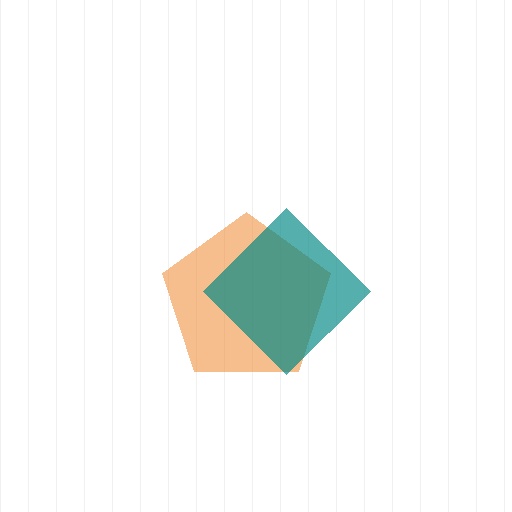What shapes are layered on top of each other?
The layered shapes are: an orange pentagon, a teal diamond.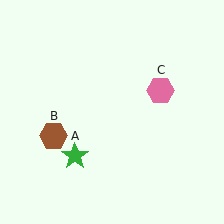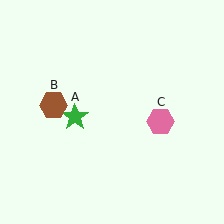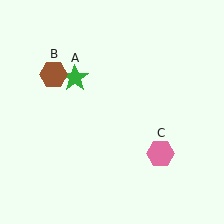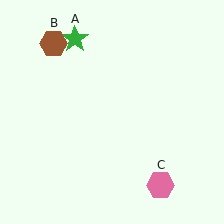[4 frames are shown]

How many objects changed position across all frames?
3 objects changed position: green star (object A), brown hexagon (object B), pink hexagon (object C).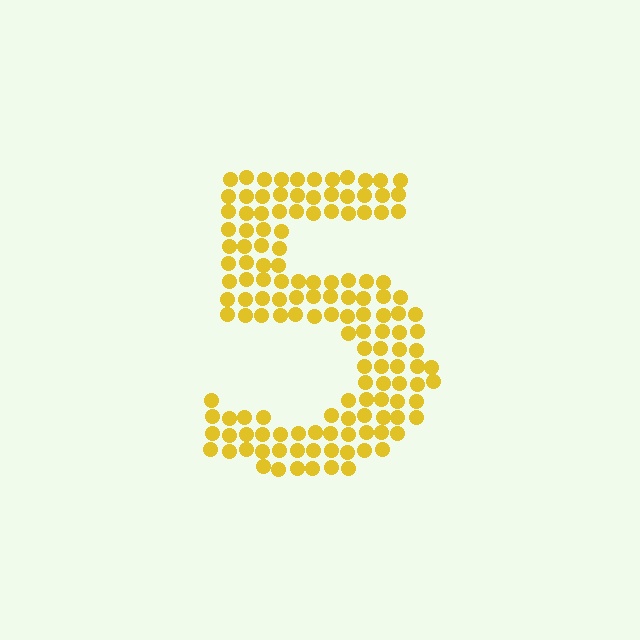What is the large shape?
The large shape is the digit 5.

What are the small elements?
The small elements are circles.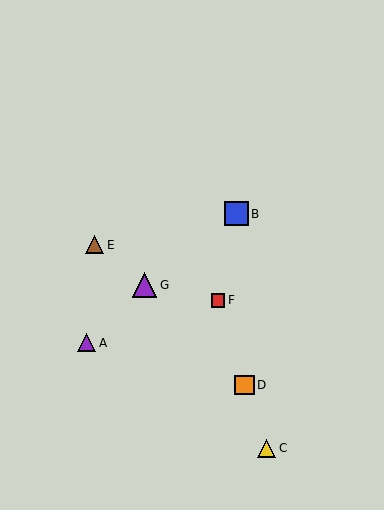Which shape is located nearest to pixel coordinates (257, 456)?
The yellow triangle (labeled C) at (267, 449) is nearest to that location.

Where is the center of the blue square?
The center of the blue square is at (236, 214).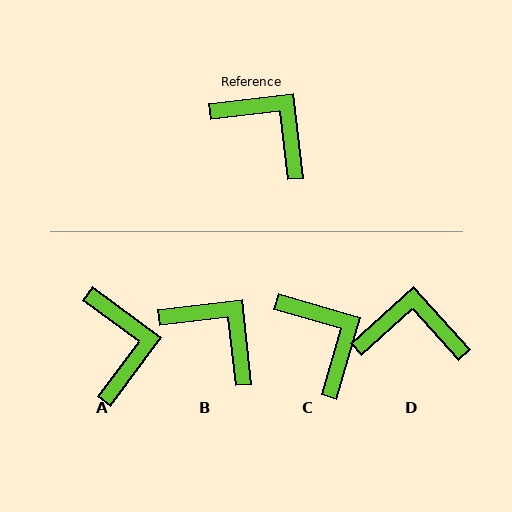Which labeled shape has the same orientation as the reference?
B.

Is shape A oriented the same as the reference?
No, it is off by about 43 degrees.